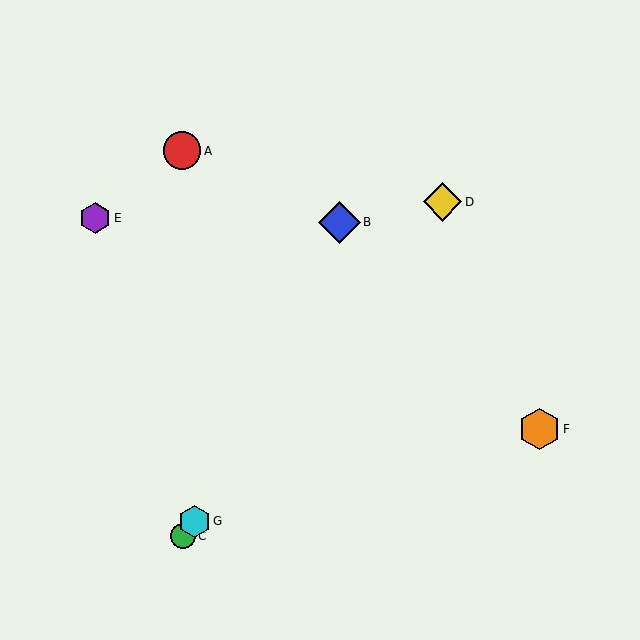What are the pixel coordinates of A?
Object A is at (182, 151).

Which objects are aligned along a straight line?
Objects C, D, G are aligned along a straight line.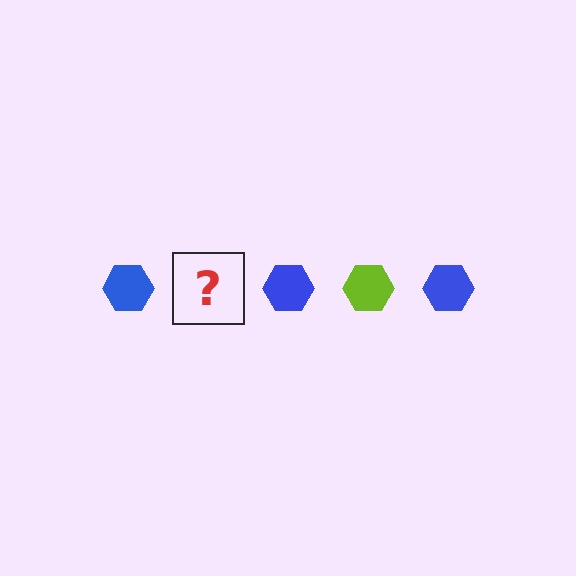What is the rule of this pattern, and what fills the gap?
The rule is that the pattern cycles through blue, lime hexagons. The gap should be filled with a lime hexagon.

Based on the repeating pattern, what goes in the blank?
The blank should be a lime hexagon.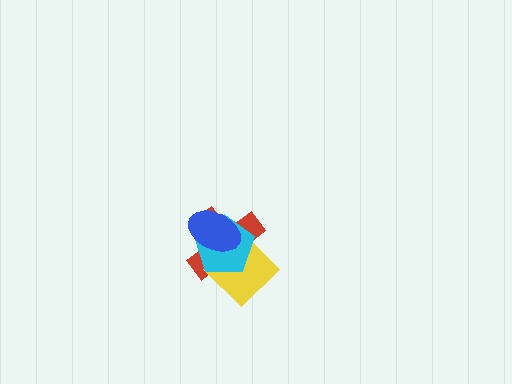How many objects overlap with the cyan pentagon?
3 objects overlap with the cyan pentagon.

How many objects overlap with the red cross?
3 objects overlap with the red cross.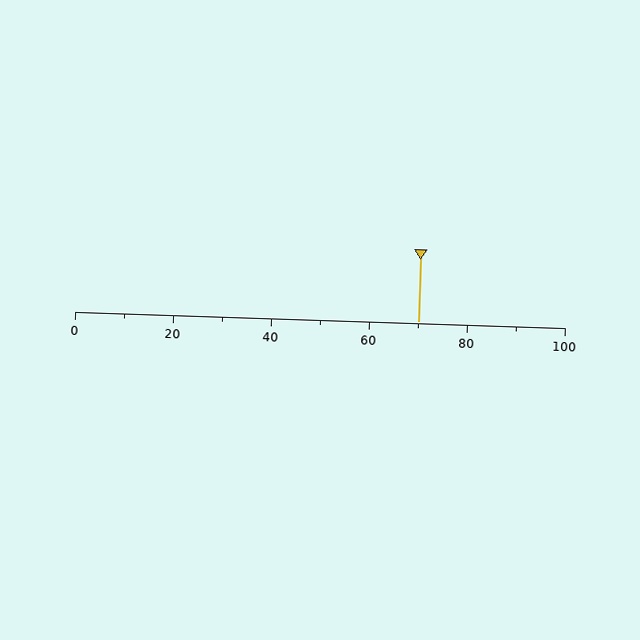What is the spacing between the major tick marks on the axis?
The major ticks are spaced 20 apart.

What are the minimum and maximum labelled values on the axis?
The axis runs from 0 to 100.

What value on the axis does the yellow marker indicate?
The marker indicates approximately 70.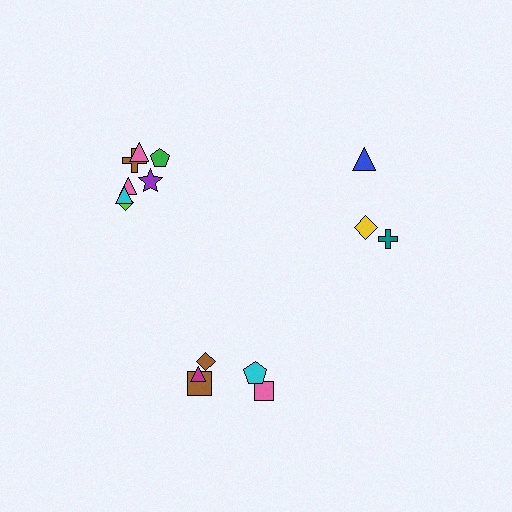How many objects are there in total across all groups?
There are 15 objects.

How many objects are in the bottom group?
There are 5 objects.